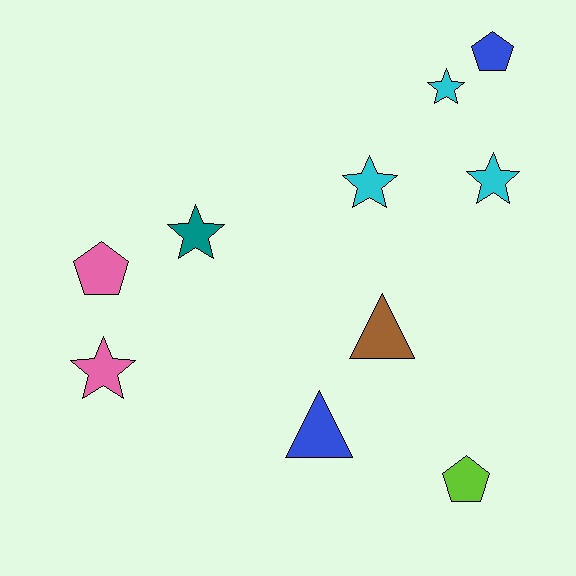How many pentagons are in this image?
There are 3 pentagons.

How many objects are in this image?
There are 10 objects.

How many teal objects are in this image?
There is 1 teal object.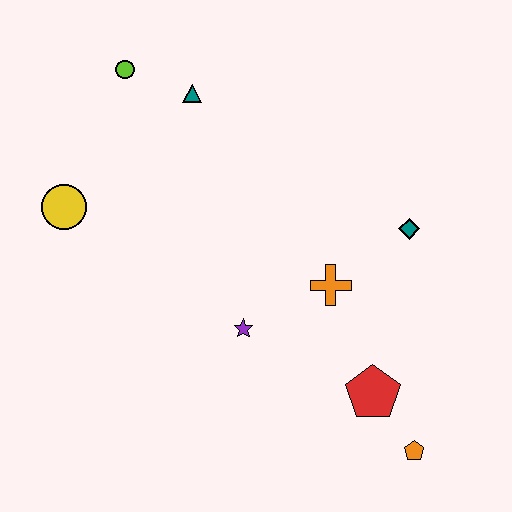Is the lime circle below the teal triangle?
No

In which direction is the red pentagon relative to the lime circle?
The red pentagon is below the lime circle.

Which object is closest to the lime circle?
The teal triangle is closest to the lime circle.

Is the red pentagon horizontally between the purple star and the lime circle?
No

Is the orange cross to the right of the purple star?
Yes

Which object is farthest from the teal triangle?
The orange pentagon is farthest from the teal triangle.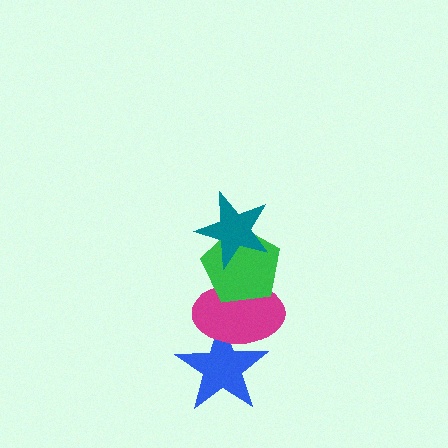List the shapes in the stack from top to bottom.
From top to bottom: the teal star, the green pentagon, the magenta ellipse, the blue star.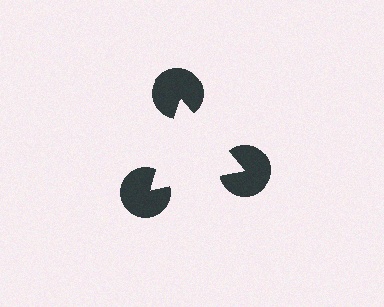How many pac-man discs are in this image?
There are 3 — one at each vertex of the illusory triangle.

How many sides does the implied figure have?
3 sides.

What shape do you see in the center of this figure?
An illusory triangle — its edges are inferred from the aligned wedge cuts in the pac-man discs, not physically drawn.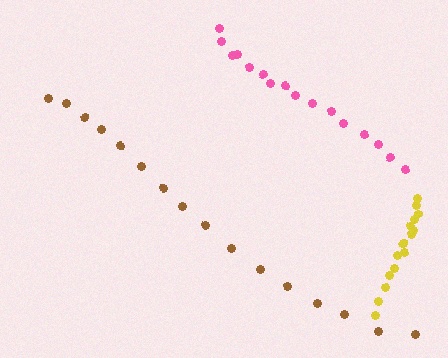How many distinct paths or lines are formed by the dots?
There are 3 distinct paths.